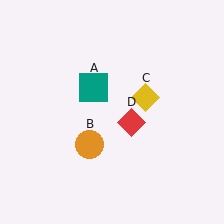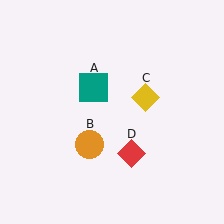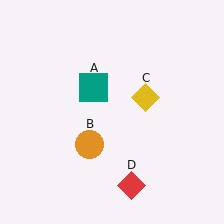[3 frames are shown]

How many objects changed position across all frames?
1 object changed position: red diamond (object D).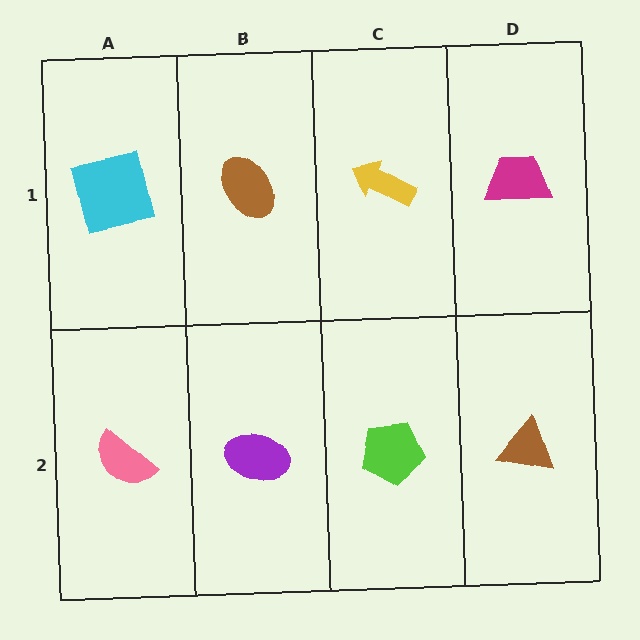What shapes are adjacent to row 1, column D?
A brown triangle (row 2, column D), a yellow arrow (row 1, column C).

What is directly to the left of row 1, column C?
A brown ellipse.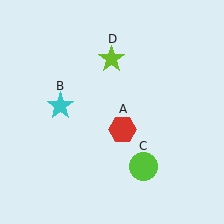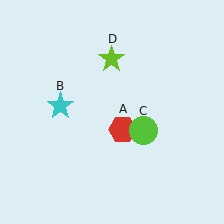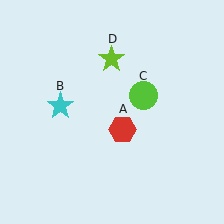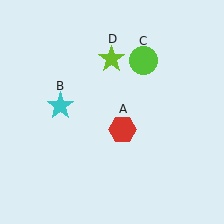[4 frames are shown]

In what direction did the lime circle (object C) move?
The lime circle (object C) moved up.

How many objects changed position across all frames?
1 object changed position: lime circle (object C).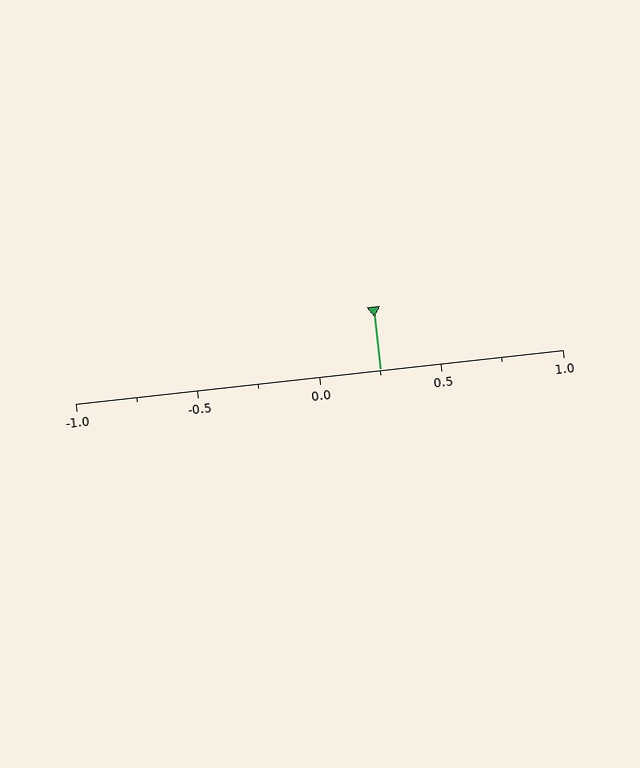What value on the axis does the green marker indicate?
The marker indicates approximately 0.25.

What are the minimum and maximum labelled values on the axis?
The axis runs from -1.0 to 1.0.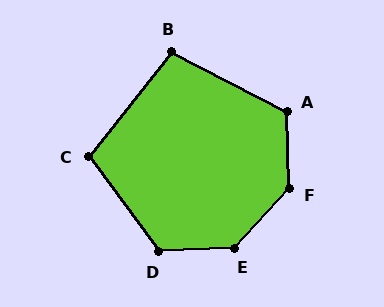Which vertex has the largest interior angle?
E, at approximately 136 degrees.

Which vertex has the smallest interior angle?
B, at approximately 101 degrees.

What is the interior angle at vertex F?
Approximately 135 degrees (obtuse).